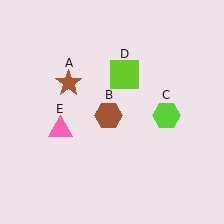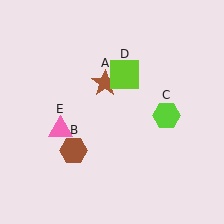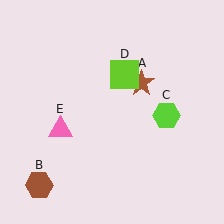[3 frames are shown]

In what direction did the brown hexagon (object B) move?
The brown hexagon (object B) moved down and to the left.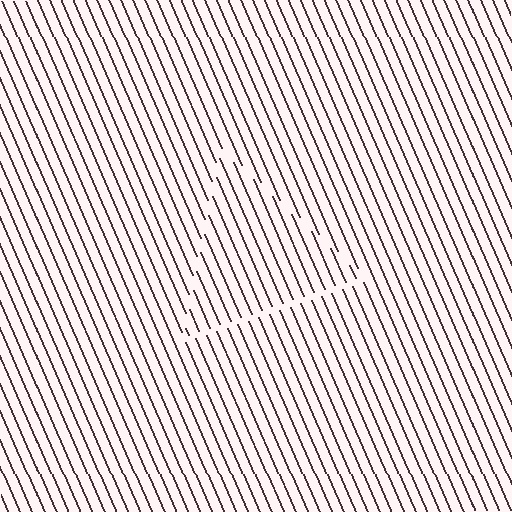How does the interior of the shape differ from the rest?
The interior of the shape contains the same grating, shifted by half a period — the contour is defined by the phase discontinuity where line-ends from the inner and outer gratings abut.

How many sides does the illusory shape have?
3 sides — the line-ends trace a triangle.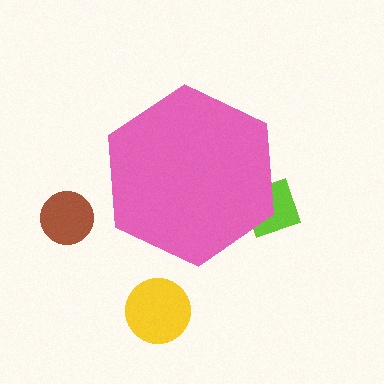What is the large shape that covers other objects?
A pink hexagon.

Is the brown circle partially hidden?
No, the brown circle is fully visible.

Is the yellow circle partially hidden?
No, the yellow circle is fully visible.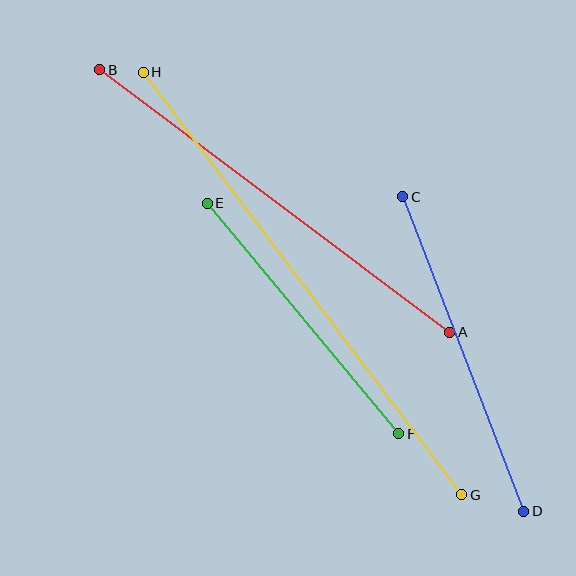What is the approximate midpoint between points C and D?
The midpoint is at approximately (463, 354) pixels.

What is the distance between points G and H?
The distance is approximately 529 pixels.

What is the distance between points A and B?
The distance is approximately 437 pixels.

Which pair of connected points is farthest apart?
Points G and H are farthest apart.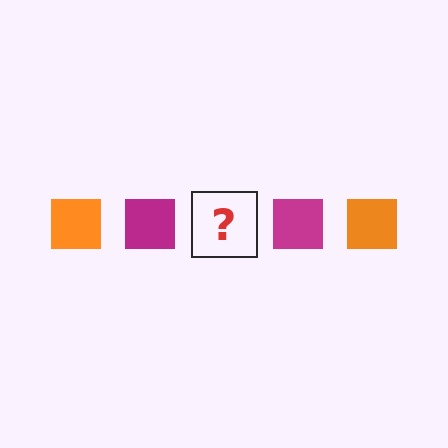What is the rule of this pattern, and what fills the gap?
The rule is that the pattern cycles through orange, magenta squares. The gap should be filled with an orange square.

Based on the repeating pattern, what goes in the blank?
The blank should be an orange square.